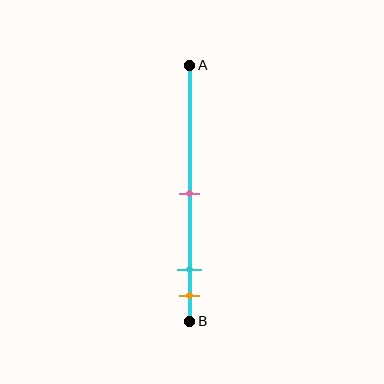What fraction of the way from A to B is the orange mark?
The orange mark is approximately 90% (0.9) of the way from A to B.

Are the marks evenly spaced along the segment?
No, the marks are not evenly spaced.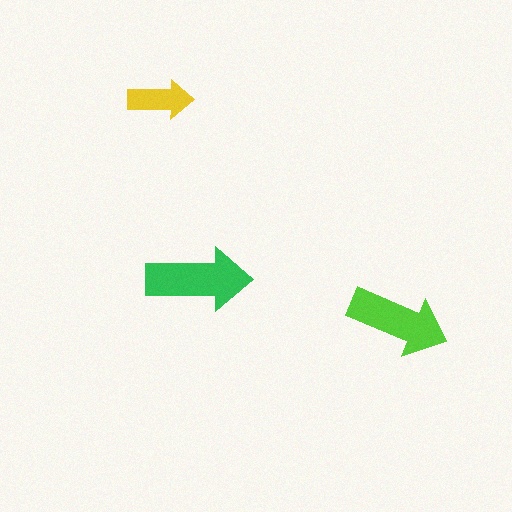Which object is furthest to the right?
The lime arrow is rightmost.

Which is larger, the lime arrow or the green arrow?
The green one.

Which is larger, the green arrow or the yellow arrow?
The green one.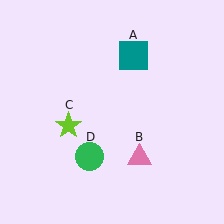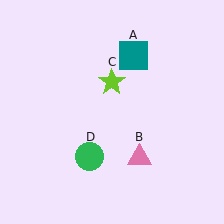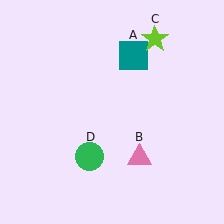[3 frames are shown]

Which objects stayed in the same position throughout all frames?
Teal square (object A) and pink triangle (object B) and green circle (object D) remained stationary.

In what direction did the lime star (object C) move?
The lime star (object C) moved up and to the right.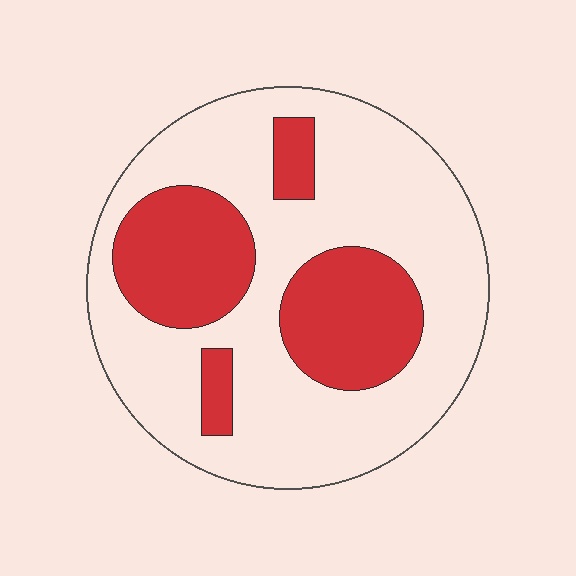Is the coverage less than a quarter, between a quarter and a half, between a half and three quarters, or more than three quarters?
Between a quarter and a half.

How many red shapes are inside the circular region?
4.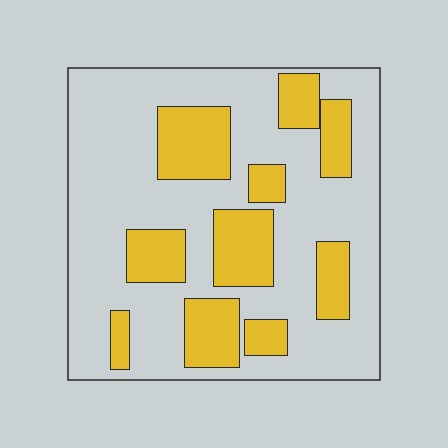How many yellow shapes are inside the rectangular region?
10.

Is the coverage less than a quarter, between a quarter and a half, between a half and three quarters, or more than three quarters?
Between a quarter and a half.